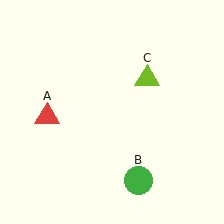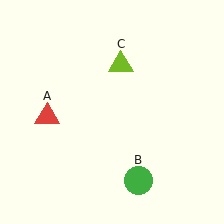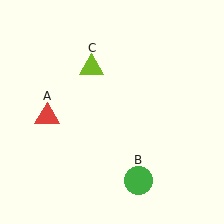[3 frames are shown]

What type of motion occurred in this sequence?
The lime triangle (object C) rotated counterclockwise around the center of the scene.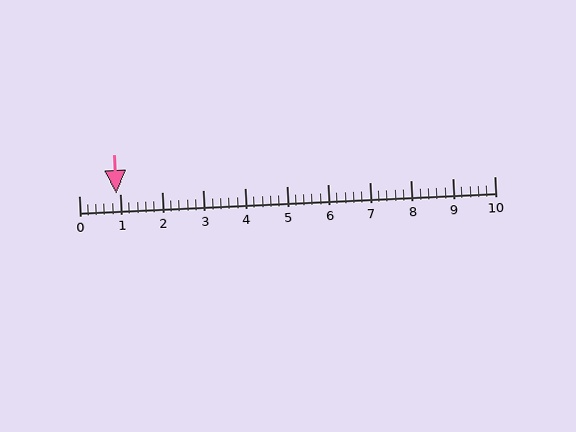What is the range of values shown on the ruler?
The ruler shows values from 0 to 10.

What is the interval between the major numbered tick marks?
The major tick marks are spaced 1 units apart.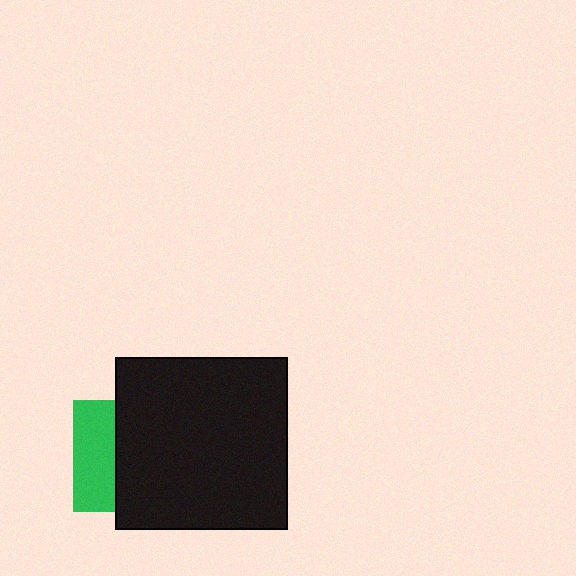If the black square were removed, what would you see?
You would see the complete green square.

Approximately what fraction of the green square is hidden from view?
Roughly 62% of the green square is hidden behind the black square.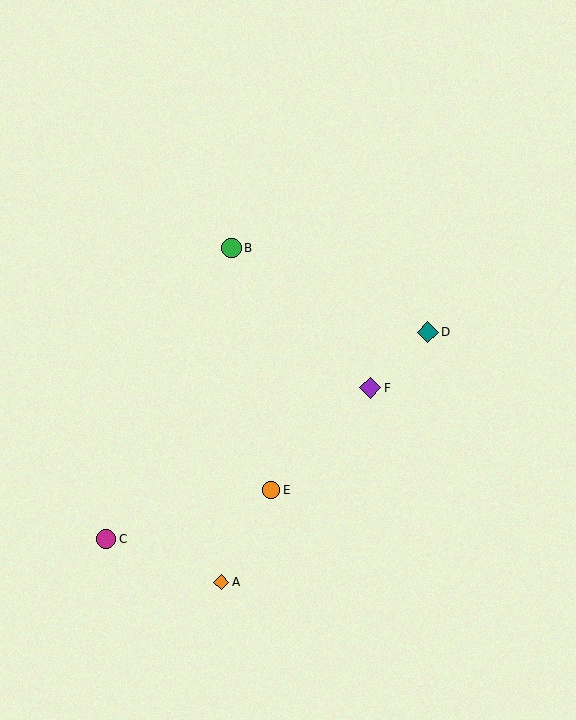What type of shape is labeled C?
Shape C is a magenta circle.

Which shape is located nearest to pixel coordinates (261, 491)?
The orange circle (labeled E) at (271, 490) is nearest to that location.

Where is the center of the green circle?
The center of the green circle is at (231, 248).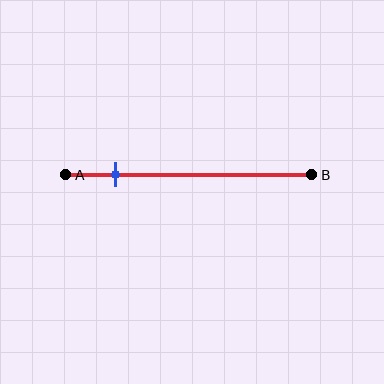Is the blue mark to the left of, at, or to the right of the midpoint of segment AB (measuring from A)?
The blue mark is to the left of the midpoint of segment AB.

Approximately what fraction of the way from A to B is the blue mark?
The blue mark is approximately 20% of the way from A to B.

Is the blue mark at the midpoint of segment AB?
No, the mark is at about 20% from A, not at the 50% midpoint.